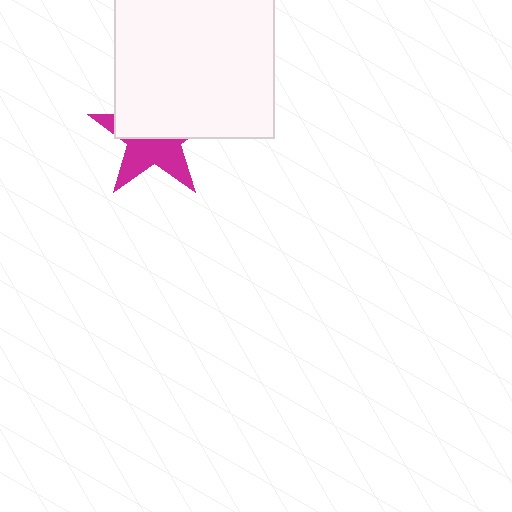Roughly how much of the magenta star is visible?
About half of it is visible (roughly 46%).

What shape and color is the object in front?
The object in front is a white square.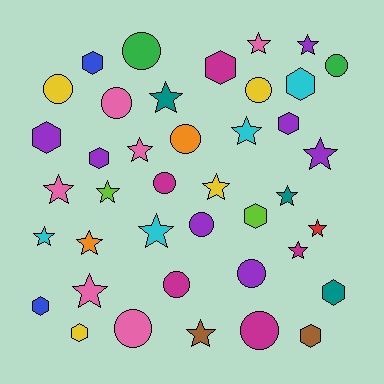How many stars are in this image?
There are 17 stars.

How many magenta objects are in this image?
There are 5 magenta objects.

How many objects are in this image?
There are 40 objects.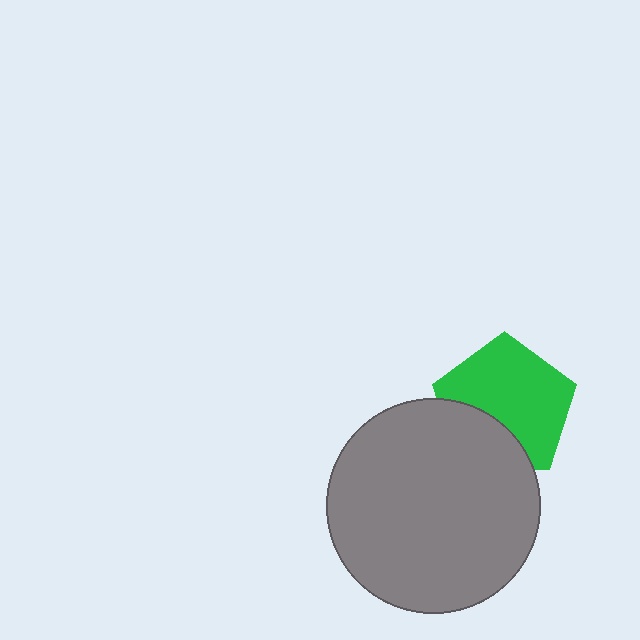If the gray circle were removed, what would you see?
You would see the complete green pentagon.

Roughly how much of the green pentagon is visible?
Most of it is visible (roughly 69%).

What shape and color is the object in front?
The object in front is a gray circle.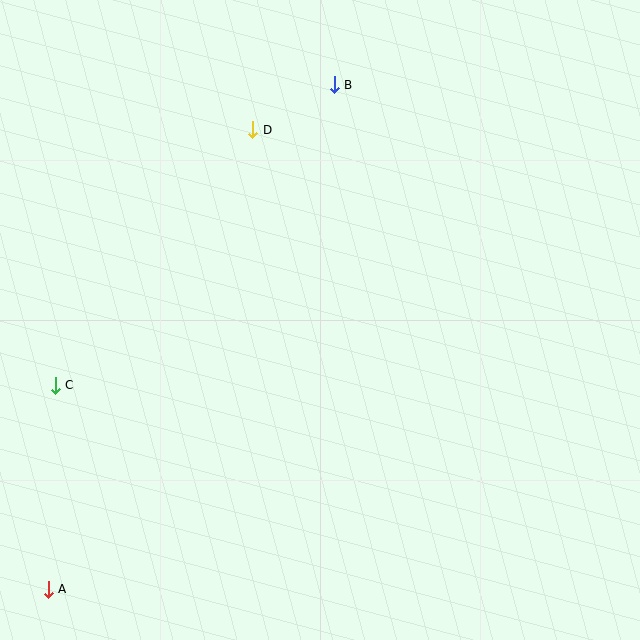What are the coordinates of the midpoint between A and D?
The midpoint between A and D is at (150, 360).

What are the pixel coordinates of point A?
Point A is at (48, 589).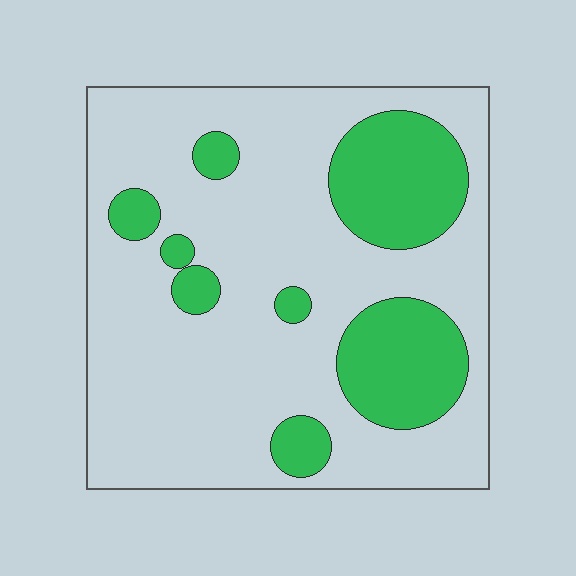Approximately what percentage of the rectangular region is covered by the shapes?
Approximately 25%.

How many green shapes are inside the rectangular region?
8.